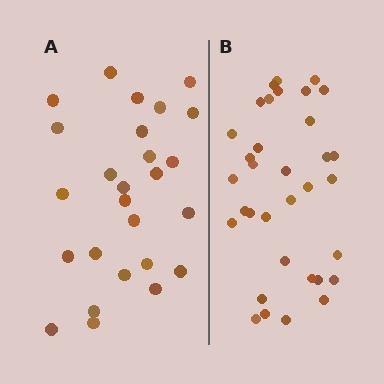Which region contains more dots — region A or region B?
Region B (the right region) has more dots.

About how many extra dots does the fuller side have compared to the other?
Region B has roughly 8 or so more dots than region A.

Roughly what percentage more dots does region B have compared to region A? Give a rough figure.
About 30% more.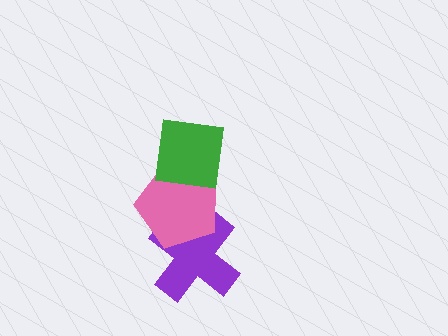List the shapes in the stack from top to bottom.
From top to bottom: the green square, the pink pentagon, the purple cross.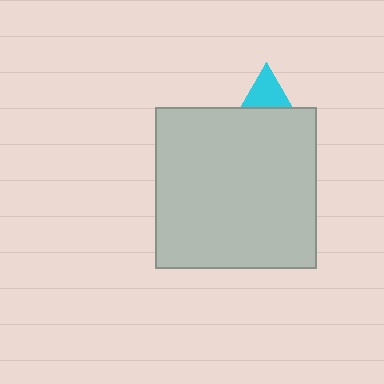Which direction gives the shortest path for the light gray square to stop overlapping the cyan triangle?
Moving down gives the shortest separation.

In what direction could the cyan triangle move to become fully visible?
The cyan triangle could move up. That would shift it out from behind the light gray square entirely.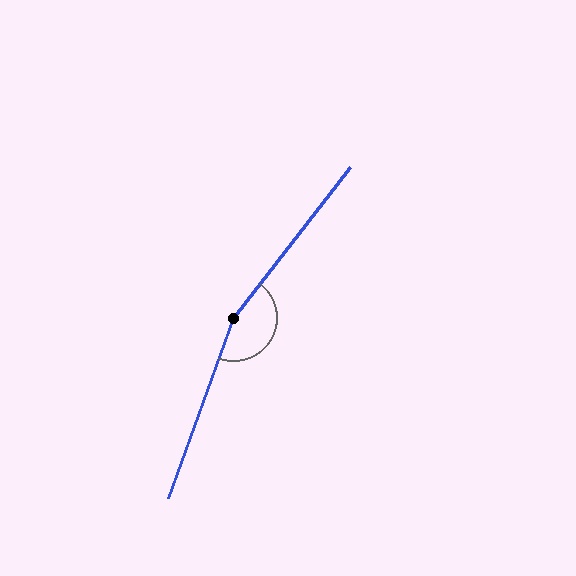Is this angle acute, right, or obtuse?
It is obtuse.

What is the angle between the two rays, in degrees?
Approximately 162 degrees.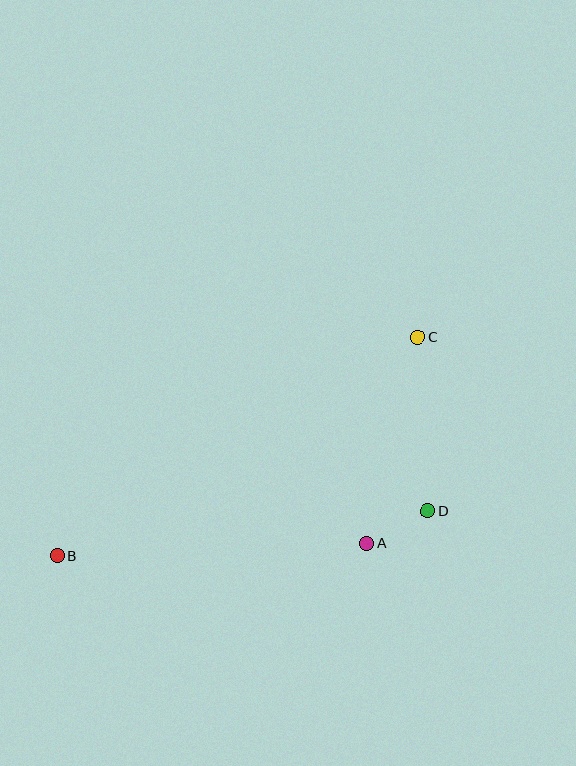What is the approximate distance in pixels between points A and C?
The distance between A and C is approximately 213 pixels.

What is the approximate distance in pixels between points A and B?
The distance between A and B is approximately 310 pixels.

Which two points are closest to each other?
Points A and D are closest to each other.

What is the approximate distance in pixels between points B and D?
The distance between B and D is approximately 374 pixels.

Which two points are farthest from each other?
Points B and C are farthest from each other.